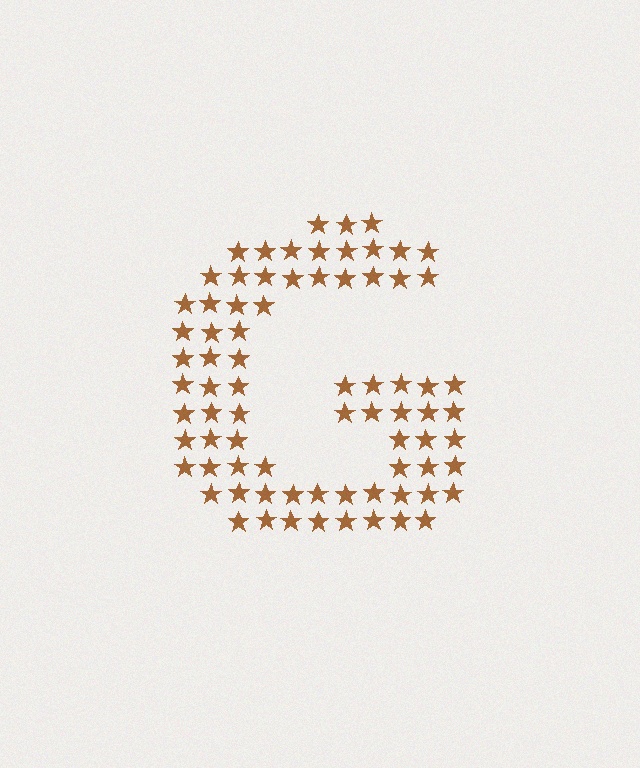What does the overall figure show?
The overall figure shows the letter G.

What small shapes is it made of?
It is made of small stars.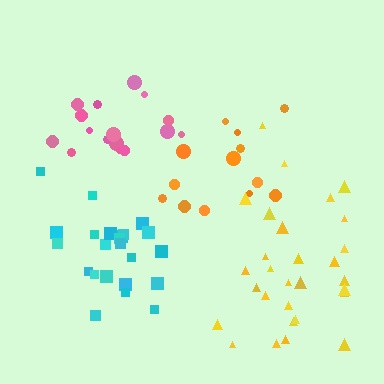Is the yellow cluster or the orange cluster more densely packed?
Yellow.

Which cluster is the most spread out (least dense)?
Orange.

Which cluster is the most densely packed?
Cyan.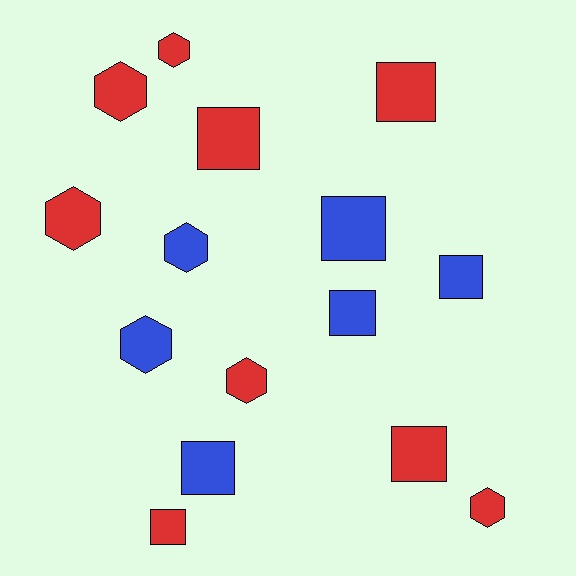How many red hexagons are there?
There are 5 red hexagons.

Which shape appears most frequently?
Square, with 8 objects.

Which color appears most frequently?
Red, with 9 objects.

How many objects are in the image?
There are 15 objects.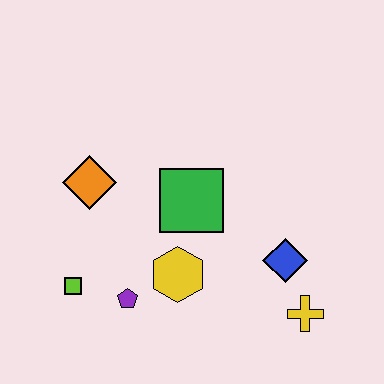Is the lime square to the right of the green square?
No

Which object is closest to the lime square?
The purple pentagon is closest to the lime square.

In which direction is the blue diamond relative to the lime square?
The blue diamond is to the right of the lime square.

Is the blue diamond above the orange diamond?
No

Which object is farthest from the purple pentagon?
The yellow cross is farthest from the purple pentagon.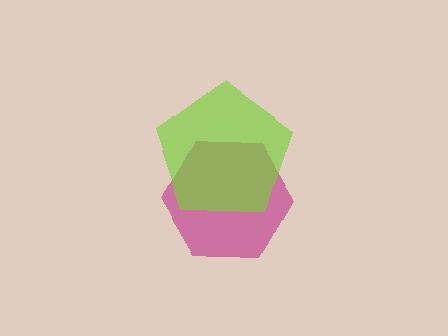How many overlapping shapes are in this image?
There are 2 overlapping shapes in the image.